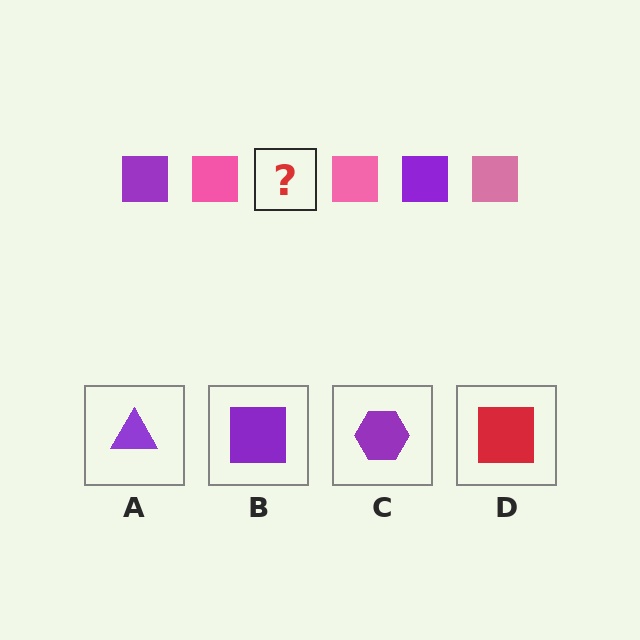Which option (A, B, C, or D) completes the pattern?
B.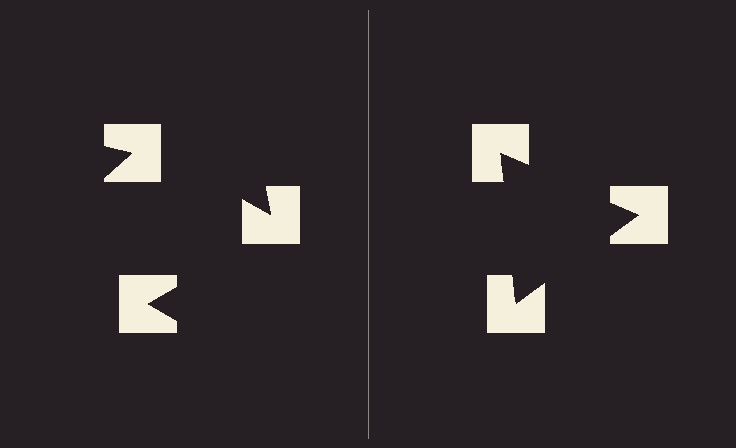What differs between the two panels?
The notched squares are positioned identically on both sides; only the wedge orientations differ. On the right they align to a triangle; on the left they are misaligned.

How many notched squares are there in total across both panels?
6 — 3 on each side.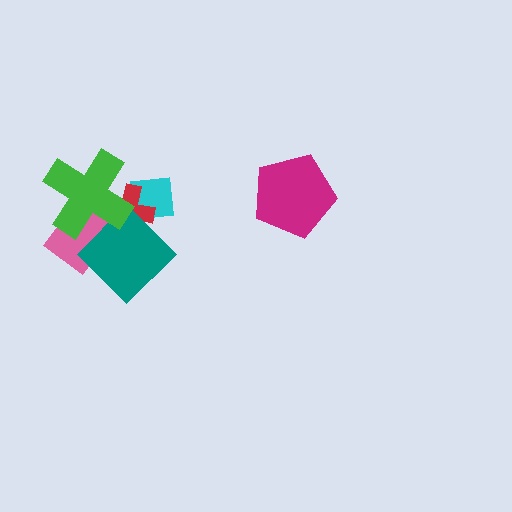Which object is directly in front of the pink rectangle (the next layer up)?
The teal diamond is directly in front of the pink rectangle.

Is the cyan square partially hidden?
Yes, it is partially covered by another shape.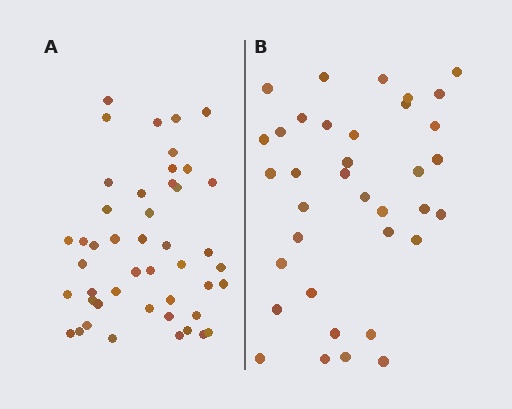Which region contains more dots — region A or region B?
Region A (the left region) has more dots.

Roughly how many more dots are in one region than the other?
Region A has roughly 10 or so more dots than region B.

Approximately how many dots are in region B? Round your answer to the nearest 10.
About 40 dots. (The exact count is 36, which rounds to 40.)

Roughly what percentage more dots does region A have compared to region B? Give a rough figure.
About 30% more.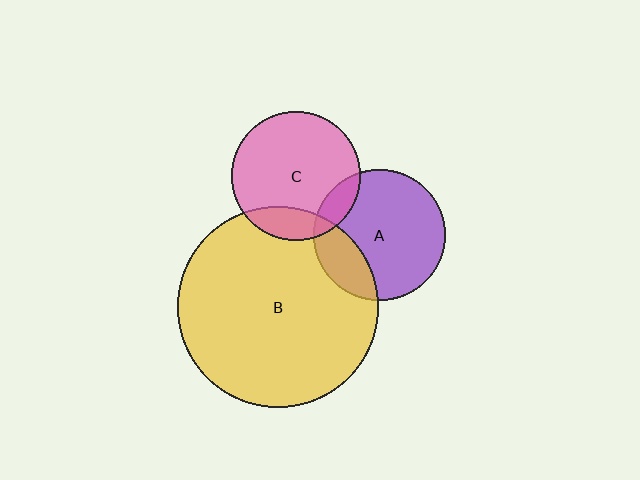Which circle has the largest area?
Circle B (yellow).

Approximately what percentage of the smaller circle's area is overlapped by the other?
Approximately 15%.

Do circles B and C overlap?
Yes.